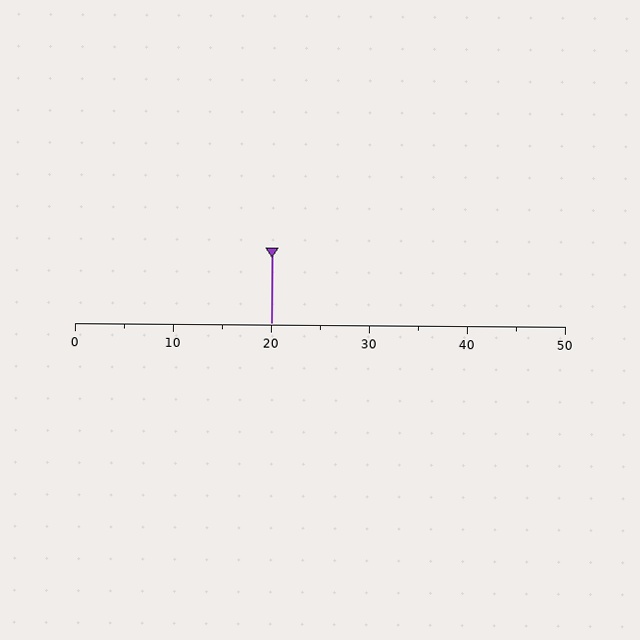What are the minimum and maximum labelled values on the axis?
The axis runs from 0 to 50.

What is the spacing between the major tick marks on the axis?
The major ticks are spaced 10 apart.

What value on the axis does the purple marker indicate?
The marker indicates approximately 20.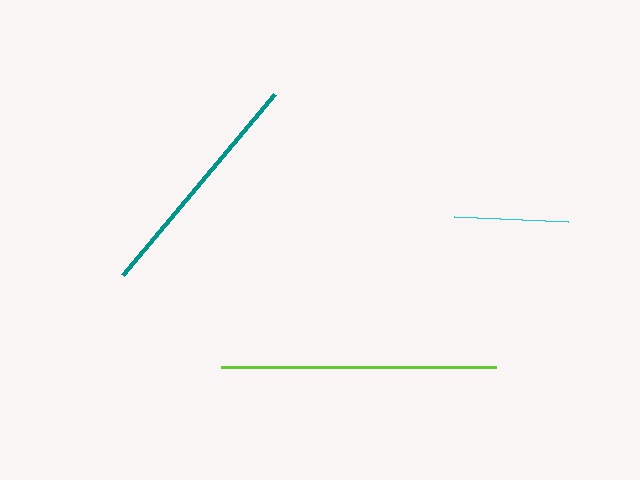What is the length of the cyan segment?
The cyan segment is approximately 114 pixels long.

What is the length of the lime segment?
The lime segment is approximately 275 pixels long.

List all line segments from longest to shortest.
From longest to shortest: lime, teal, cyan.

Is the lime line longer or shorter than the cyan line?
The lime line is longer than the cyan line.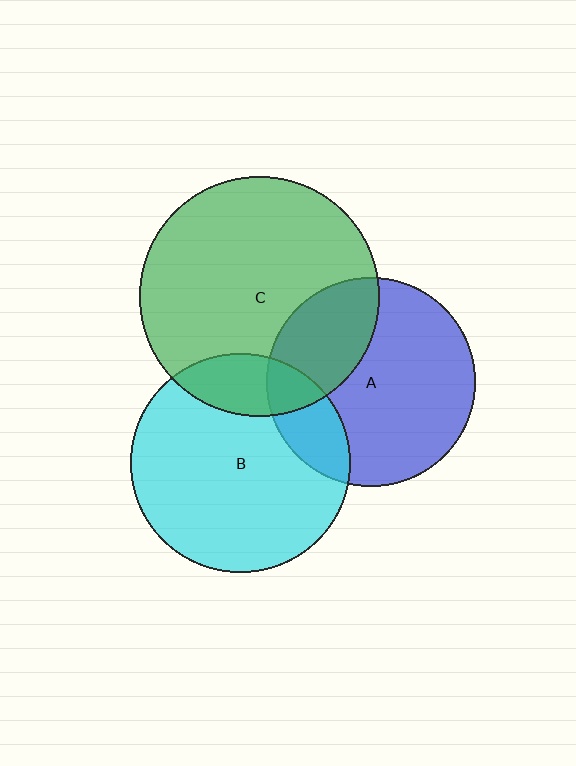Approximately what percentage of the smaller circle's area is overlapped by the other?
Approximately 20%.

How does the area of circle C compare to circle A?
Approximately 1.3 times.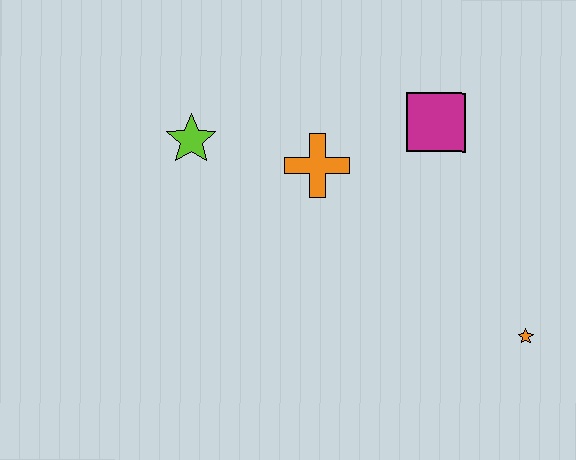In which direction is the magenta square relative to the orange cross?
The magenta square is to the right of the orange cross.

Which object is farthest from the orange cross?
The orange star is farthest from the orange cross.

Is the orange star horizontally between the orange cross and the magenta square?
No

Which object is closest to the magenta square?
The orange cross is closest to the magenta square.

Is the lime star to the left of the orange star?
Yes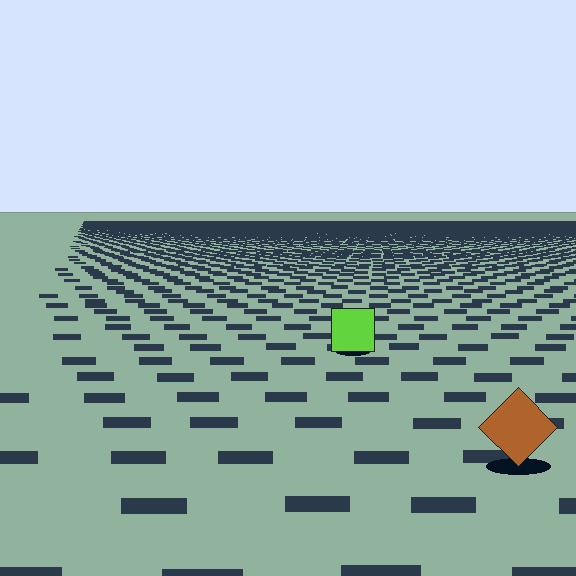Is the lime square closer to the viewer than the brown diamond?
No. The brown diamond is closer — you can tell from the texture gradient: the ground texture is coarser near it.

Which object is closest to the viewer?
The brown diamond is closest. The texture marks near it are larger and more spread out.